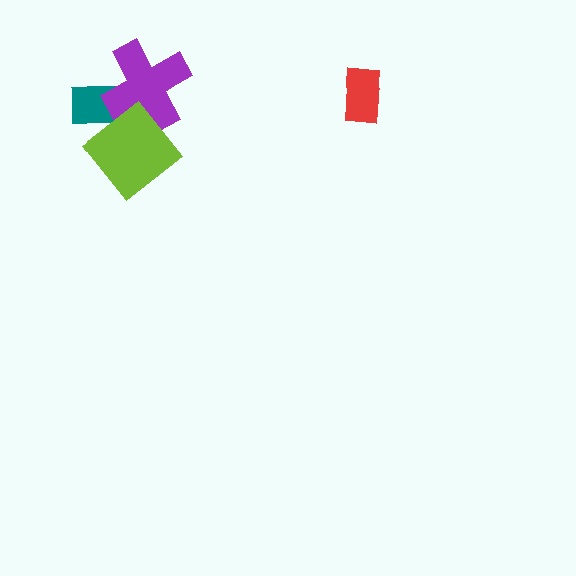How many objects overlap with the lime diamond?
2 objects overlap with the lime diamond.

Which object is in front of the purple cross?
The lime diamond is in front of the purple cross.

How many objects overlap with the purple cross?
2 objects overlap with the purple cross.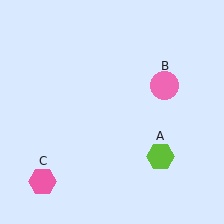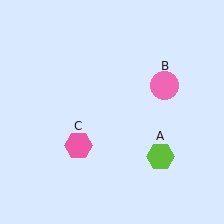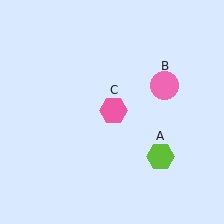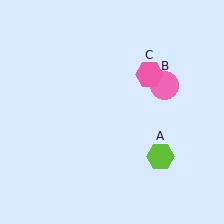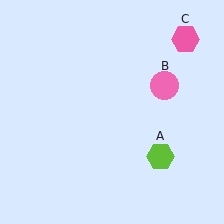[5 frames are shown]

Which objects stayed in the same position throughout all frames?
Lime hexagon (object A) and pink circle (object B) remained stationary.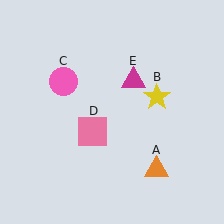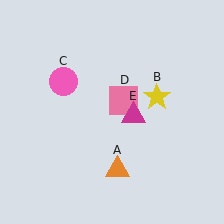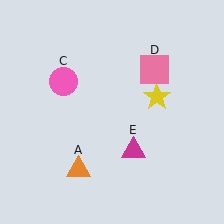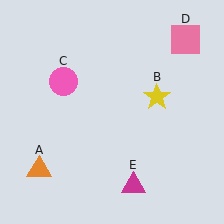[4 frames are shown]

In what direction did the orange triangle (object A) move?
The orange triangle (object A) moved left.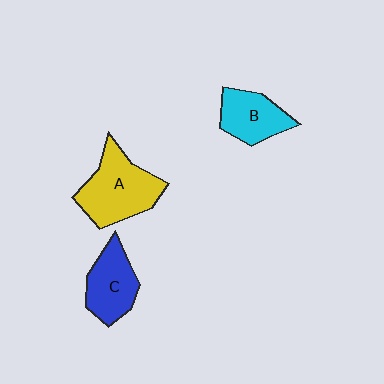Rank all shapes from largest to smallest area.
From largest to smallest: A (yellow), C (blue), B (cyan).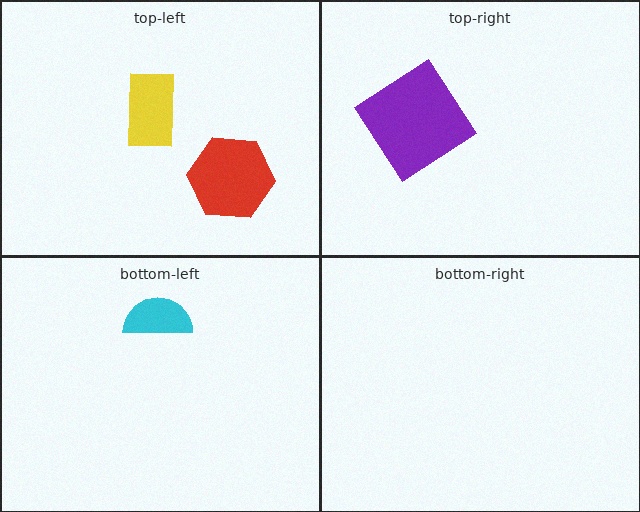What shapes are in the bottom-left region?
The cyan semicircle.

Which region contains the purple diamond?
The top-right region.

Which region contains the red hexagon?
The top-left region.